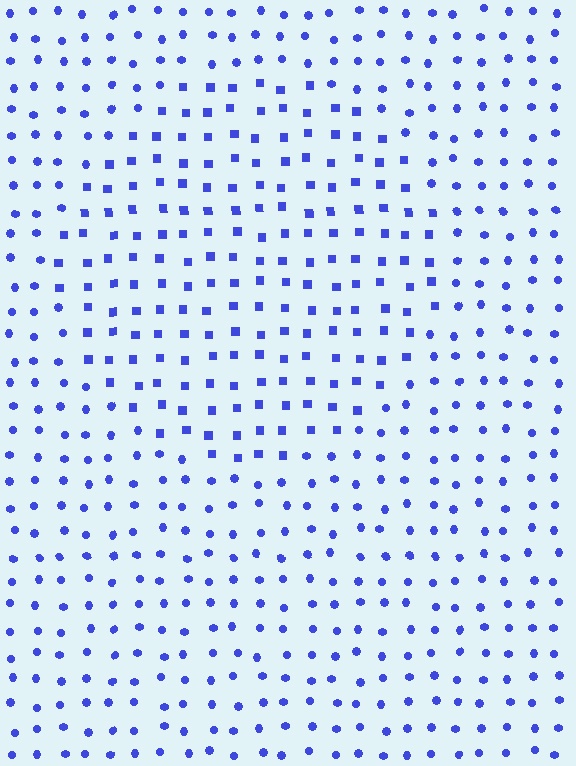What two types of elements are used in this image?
The image uses squares inside the circle region and circles outside it.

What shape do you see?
I see a circle.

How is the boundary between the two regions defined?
The boundary is defined by a change in element shape: squares inside vs. circles outside. All elements share the same color and spacing.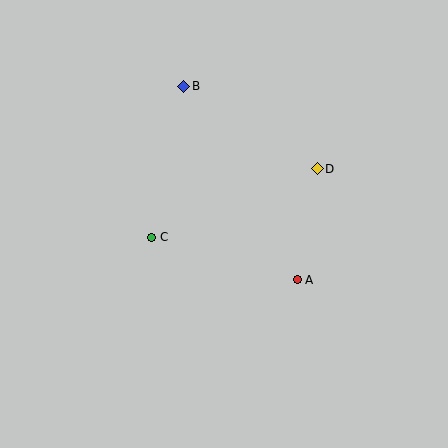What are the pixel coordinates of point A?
Point A is at (297, 280).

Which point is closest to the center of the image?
Point C at (152, 237) is closest to the center.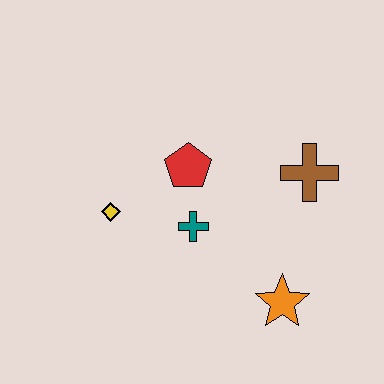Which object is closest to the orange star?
The teal cross is closest to the orange star.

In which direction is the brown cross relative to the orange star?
The brown cross is above the orange star.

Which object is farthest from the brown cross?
The yellow diamond is farthest from the brown cross.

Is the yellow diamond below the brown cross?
Yes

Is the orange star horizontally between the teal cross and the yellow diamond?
No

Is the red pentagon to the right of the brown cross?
No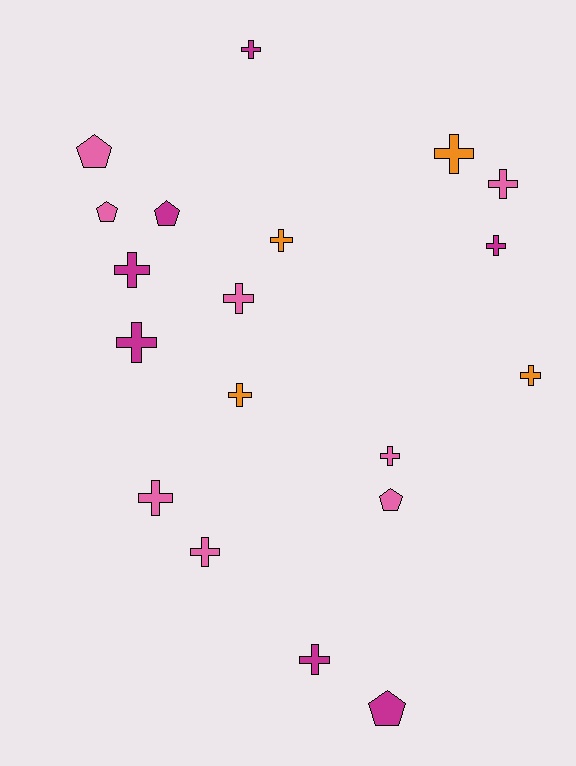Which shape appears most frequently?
Cross, with 14 objects.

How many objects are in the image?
There are 19 objects.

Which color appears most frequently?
Pink, with 8 objects.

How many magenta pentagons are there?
There are 2 magenta pentagons.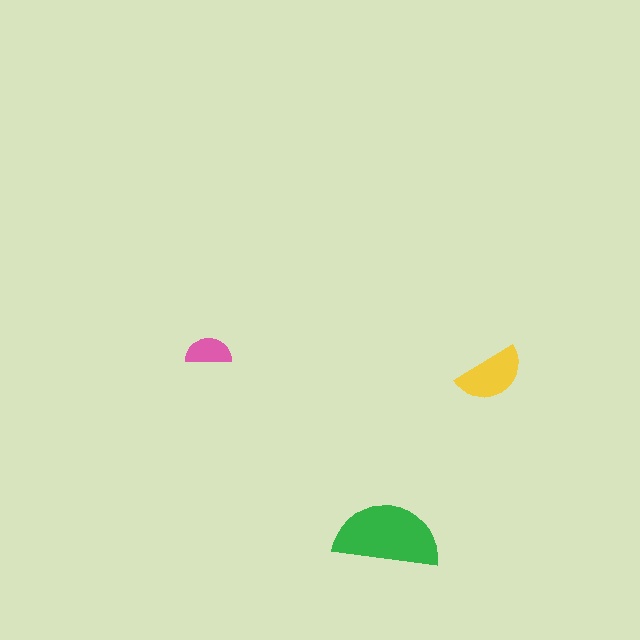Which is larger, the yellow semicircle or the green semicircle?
The green one.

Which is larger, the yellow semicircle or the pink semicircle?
The yellow one.